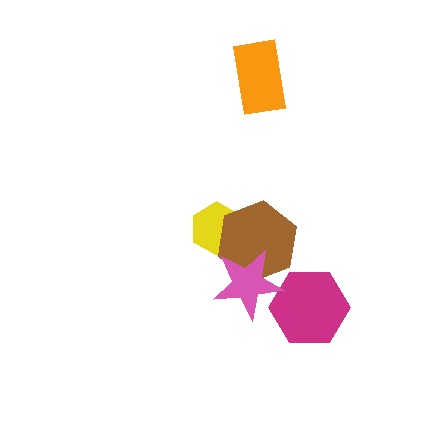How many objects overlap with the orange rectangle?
0 objects overlap with the orange rectangle.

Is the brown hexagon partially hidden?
Yes, it is partially covered by another shape.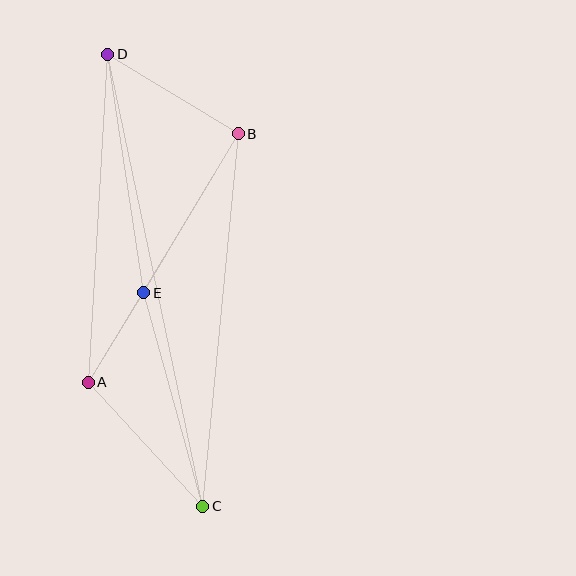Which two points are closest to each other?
Points A and E are closest to each other.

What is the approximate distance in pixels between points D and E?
The distance between D and E is approximately 242 pixels.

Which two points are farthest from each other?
Points C and D are farthest from each other.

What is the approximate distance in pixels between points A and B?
The distance between A and B is approximately 290 pixels.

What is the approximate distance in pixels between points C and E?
The distance between C and E is approximately 221 pixels.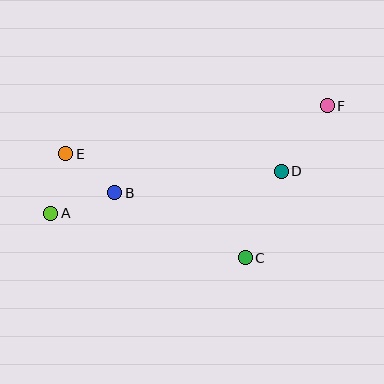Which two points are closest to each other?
Points A and E are closest to each other.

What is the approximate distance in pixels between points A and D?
The distance between A and D is approximately 235 pixels.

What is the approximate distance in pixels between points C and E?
The distance between C and E is approximately 207 pixels.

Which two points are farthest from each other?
Points A and F are farthest from each other.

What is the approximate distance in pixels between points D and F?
The distance between D and F is approximately 80 pixels.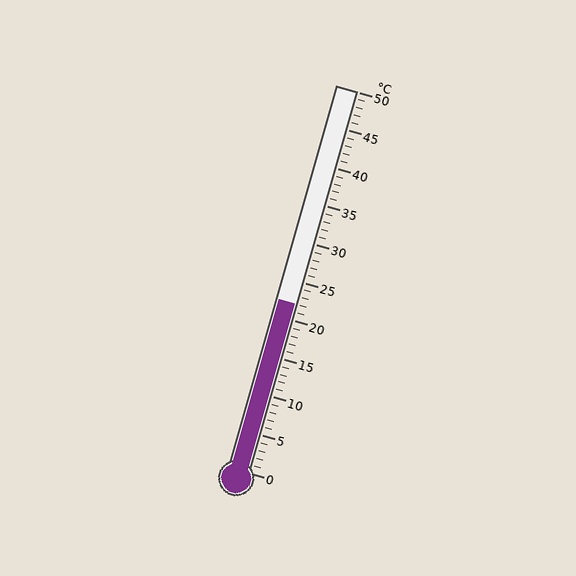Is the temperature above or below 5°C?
The temperature is above 5°C.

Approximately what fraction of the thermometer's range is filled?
The thermometer is filled to approximately 45% of its range.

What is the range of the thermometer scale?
The thermometer scale ranges from 0°C to 50°C.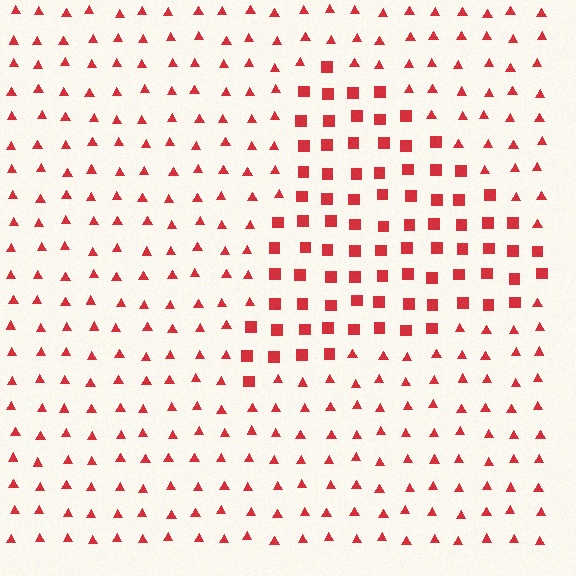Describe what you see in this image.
The image is filled with small red elements arranged in a uniform grid. A triangle-shaped region contains squares, while the surrounding area contains triangles. The boundary is defined purely by the change in element shape.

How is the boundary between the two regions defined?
The boundary is defined by a change in element shape: squares inside vs. triangles outside. All elements share the same color and spacing.